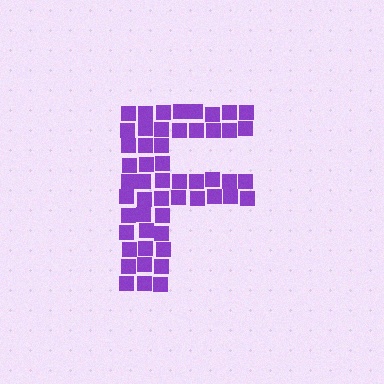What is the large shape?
The large shape is the letter F.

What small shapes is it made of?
It is made of small squares.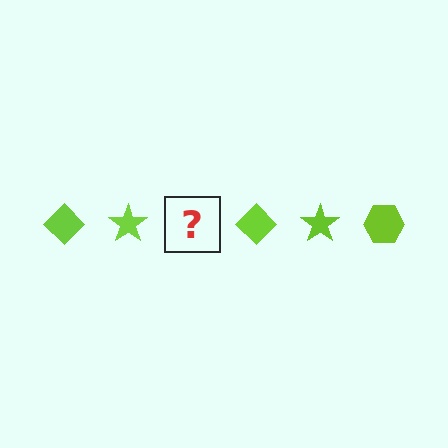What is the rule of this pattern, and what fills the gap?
The rule is that the pattern cycles through diamond, star, hexagon shapes in lime. The gap should be filled with a lime hexagon.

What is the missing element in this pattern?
The missing element is a lime hexagon.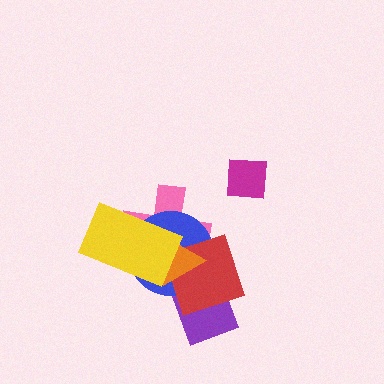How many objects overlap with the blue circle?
4 objects overlap with the blue circle.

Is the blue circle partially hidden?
Yes, it is partially covered by another shape.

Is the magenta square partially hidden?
No, no other shape covers it.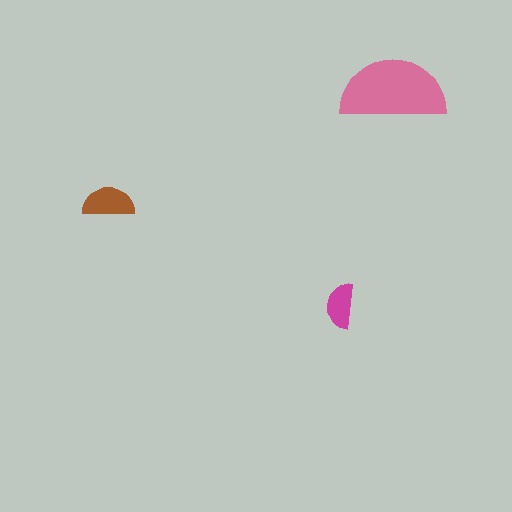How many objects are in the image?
There are 3 objects in the image.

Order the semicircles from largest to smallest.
the pink one, the brown one, the magenta one.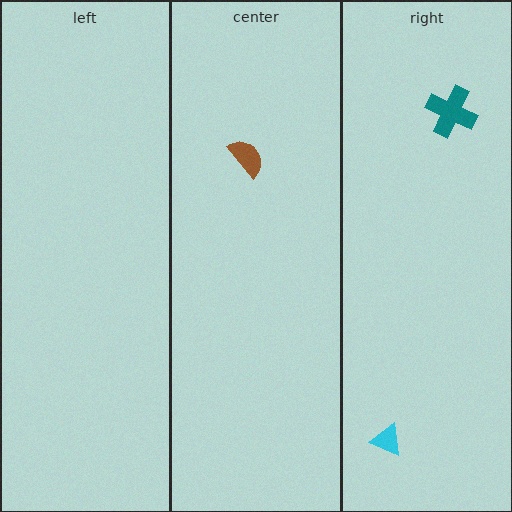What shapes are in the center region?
The brown semicircle.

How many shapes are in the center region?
1.